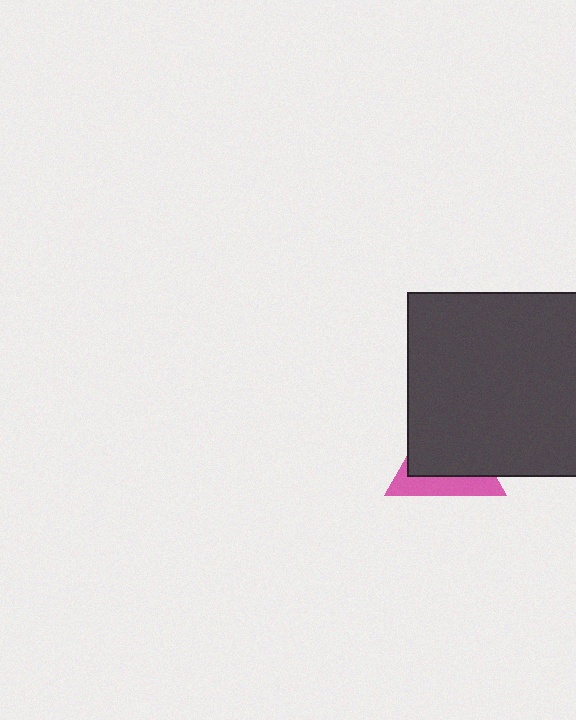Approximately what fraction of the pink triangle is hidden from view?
Roughly 67% of the pink triangle is hidden behind the dark gray square.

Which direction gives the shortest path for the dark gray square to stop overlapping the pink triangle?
Moving toward the upper-right gives the shortest separation.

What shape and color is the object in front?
The object in front is a dark gray square.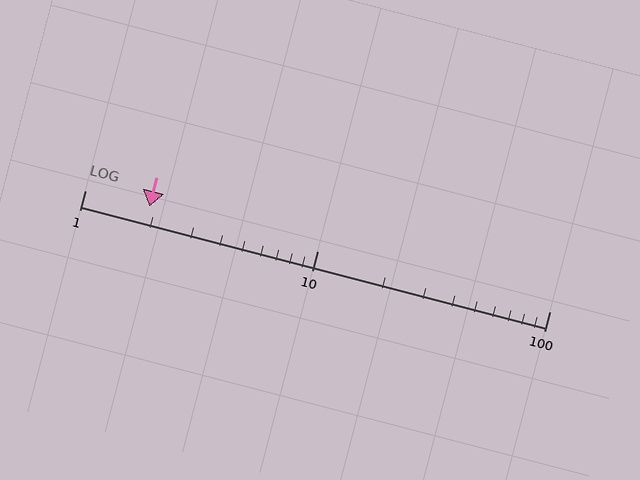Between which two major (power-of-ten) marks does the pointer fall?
The pointer is between 1 and 10.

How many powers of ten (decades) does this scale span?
The scale spans 2 decades, from 1 to 100.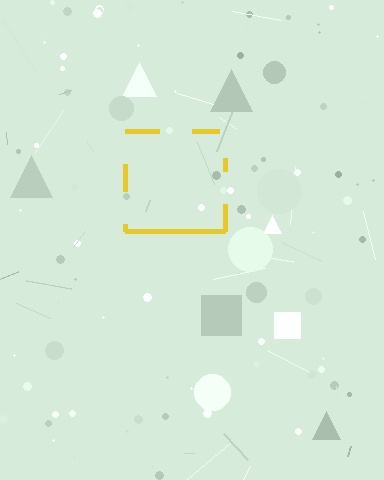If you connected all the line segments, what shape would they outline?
They would outline a square.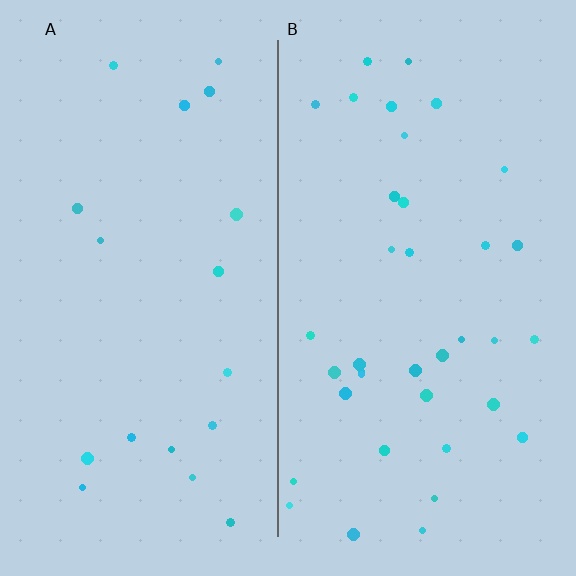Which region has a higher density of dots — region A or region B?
B (the right).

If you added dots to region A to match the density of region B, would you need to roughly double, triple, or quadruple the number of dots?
Approximately double.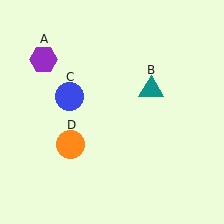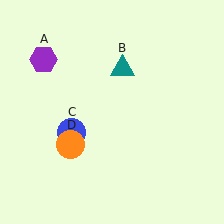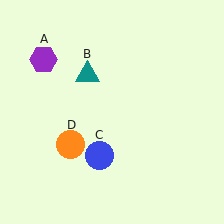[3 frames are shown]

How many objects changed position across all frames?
2 objects changed position: teal triangle (object B), blue circle (object C).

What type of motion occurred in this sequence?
The teal triangle (object B), blue circle (object C) rotated counterclockwise around the center of the scene.